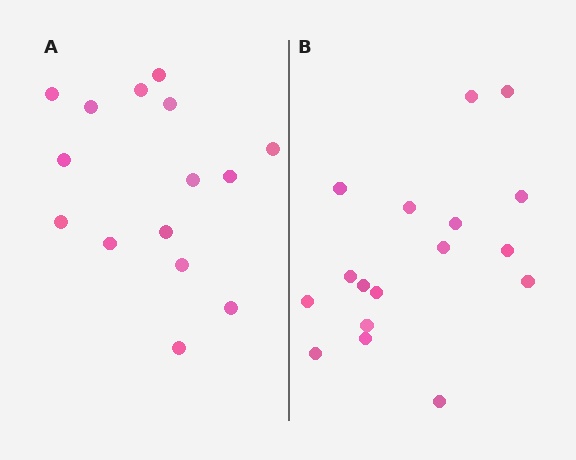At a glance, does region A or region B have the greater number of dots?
Region B (the right region) has more dots.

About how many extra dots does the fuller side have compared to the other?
Region B has just a few more — roughly 2 or 3 more dots than region A.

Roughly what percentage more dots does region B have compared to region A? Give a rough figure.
About 15% more.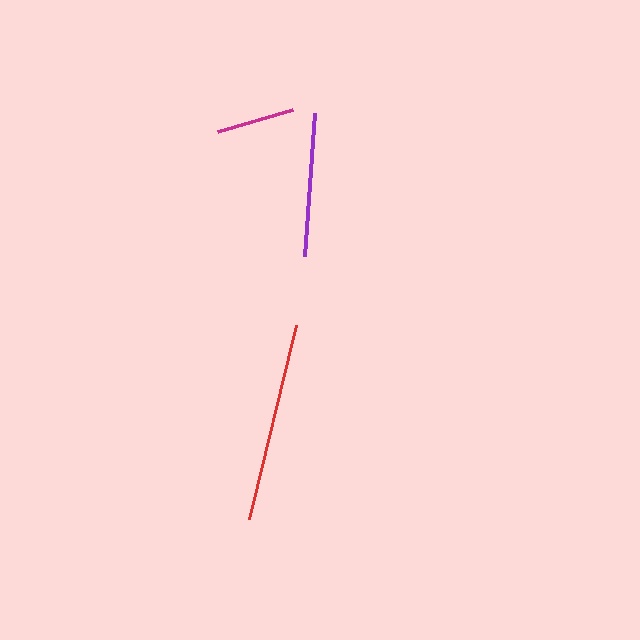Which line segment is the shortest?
The magenta line is the shortest at approximately 78 pixels.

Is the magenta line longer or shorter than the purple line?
The purple line is longer than the magenta line.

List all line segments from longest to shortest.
From longest to shortest: red, purple, magenta.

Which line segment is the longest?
The red line is the longest at approximately 200 pixels.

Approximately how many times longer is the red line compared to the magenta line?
The red line is approximately 2.6 times the length of the magenta line.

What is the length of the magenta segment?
The magenta segment is approximately 78 pixels long.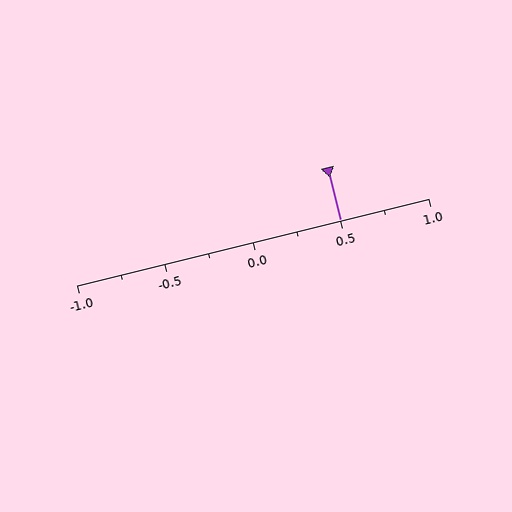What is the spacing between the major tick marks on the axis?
The major ticks are spaced 0.5 apart.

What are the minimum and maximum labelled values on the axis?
The axis runs from -1.0 to 1.0.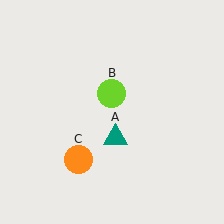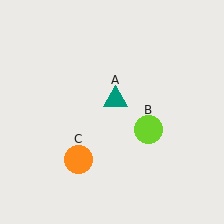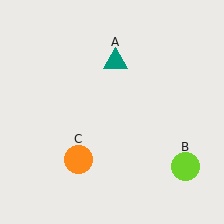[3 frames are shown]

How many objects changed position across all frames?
2 objects changed position: teal triangle (object A), lime circle (object B).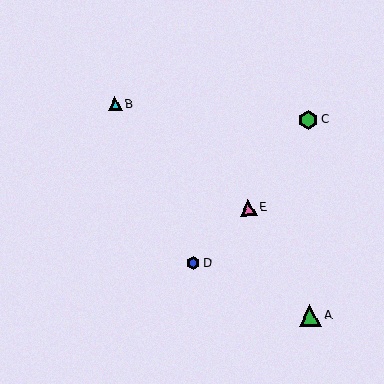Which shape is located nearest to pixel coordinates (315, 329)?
The green triangle (labeled A) at (310, 315) is nearest to that location.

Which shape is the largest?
The green triangle (labeled A) is the largest.